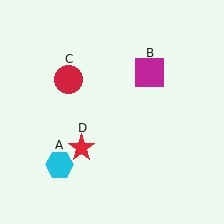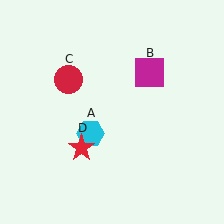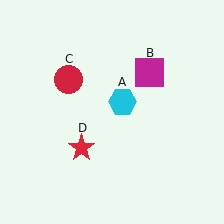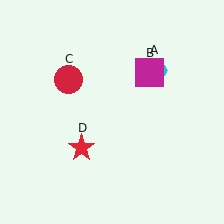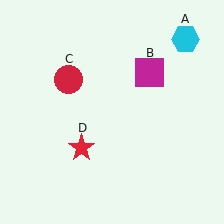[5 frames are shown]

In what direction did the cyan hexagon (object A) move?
The cyan hexagon (object A) moved up and to the right.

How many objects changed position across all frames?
1 object changed position: cyan hexagon (object A).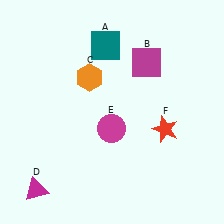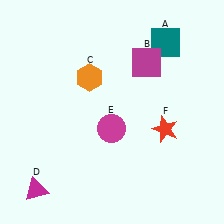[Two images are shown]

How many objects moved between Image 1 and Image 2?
1 object moved between the two images.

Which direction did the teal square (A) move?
The teal square (A) moved right.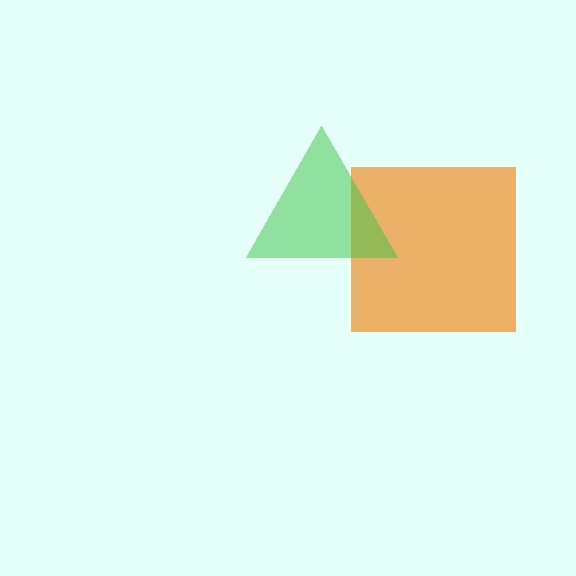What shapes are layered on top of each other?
The layered shapes are: an orange square, a green triangle.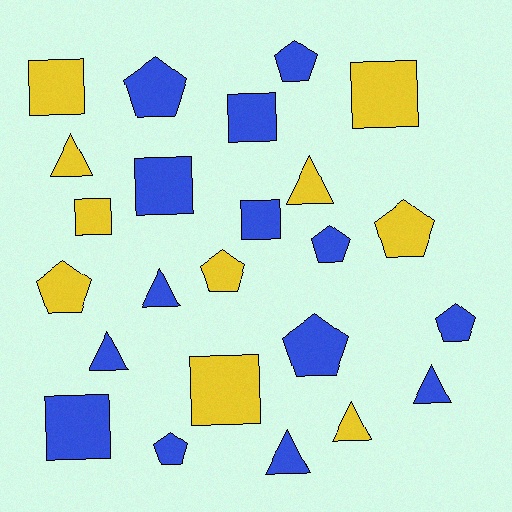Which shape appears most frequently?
Pentagon, with 9 objects.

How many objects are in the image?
There are 24 objects.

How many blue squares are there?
There are 4 blue squares.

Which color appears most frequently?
Blue, with 14 objects.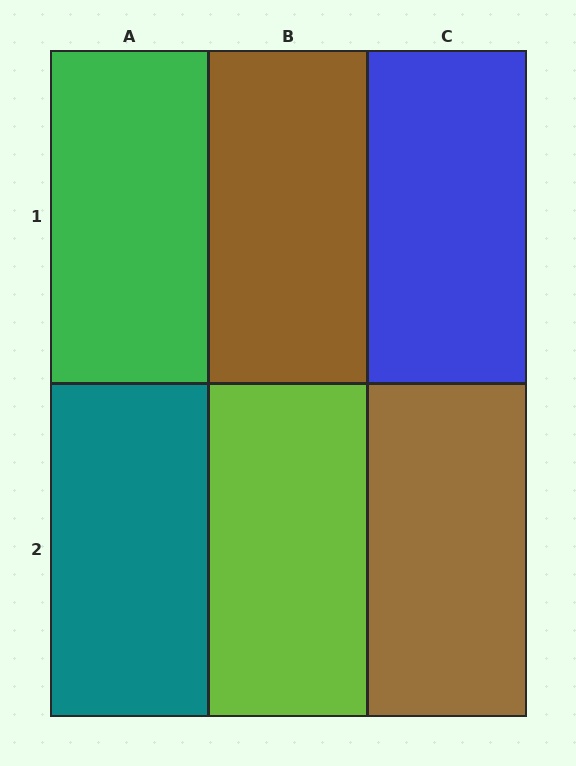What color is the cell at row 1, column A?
Green.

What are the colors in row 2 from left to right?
Teal, lime, brown.